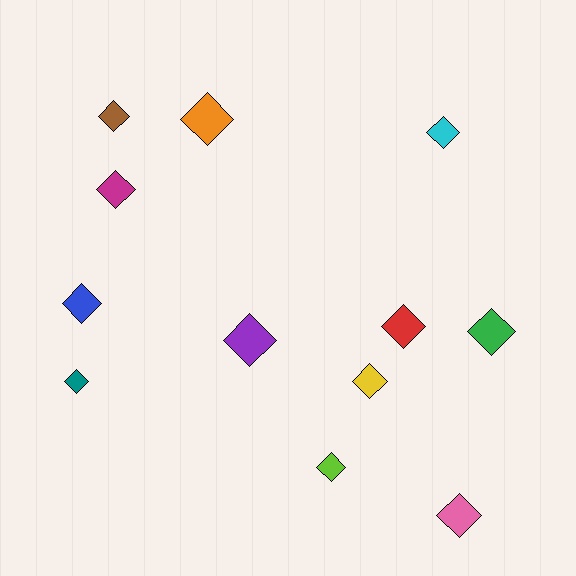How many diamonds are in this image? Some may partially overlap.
There are 12 diamonds.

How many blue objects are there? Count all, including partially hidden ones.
There is 1 blue object.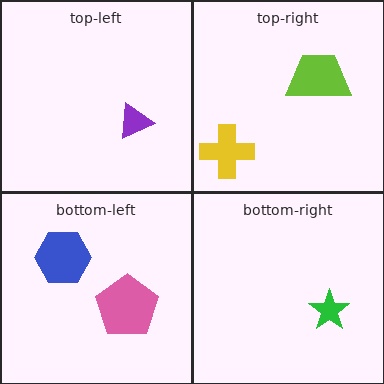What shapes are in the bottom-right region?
The green star.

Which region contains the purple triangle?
The top-left region.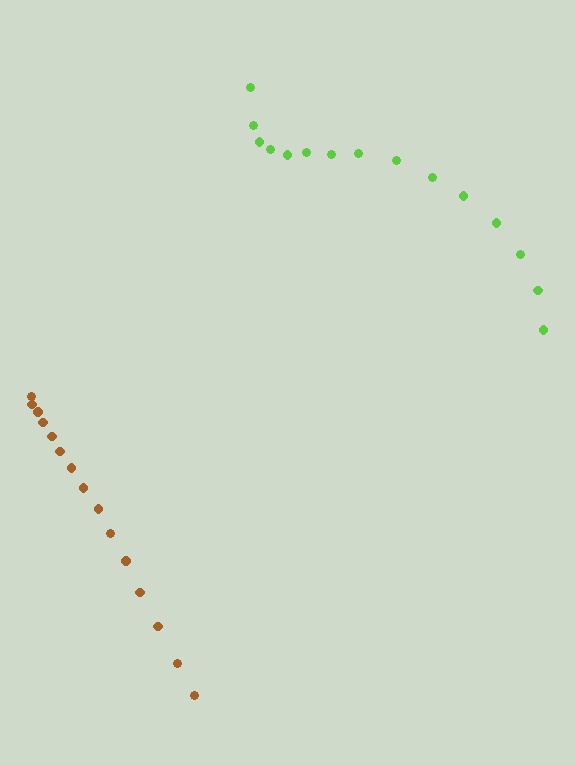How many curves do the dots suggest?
There are 2 distinct paths.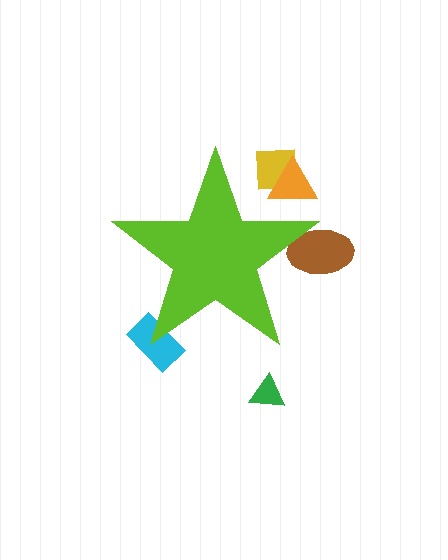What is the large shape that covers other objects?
A lime star.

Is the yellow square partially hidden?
Yes, the yellow square is partially hidden behind the lime star.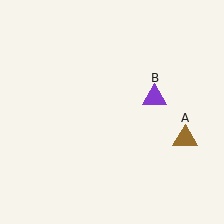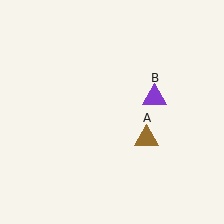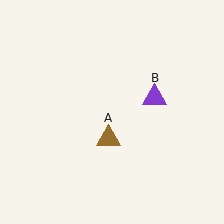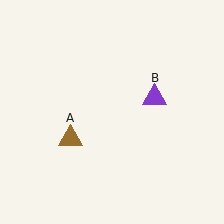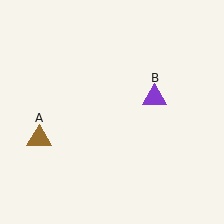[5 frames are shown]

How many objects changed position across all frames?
1 object changed position: brown triangle (object A).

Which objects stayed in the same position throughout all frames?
Purple triangle (object B) remained stationary.